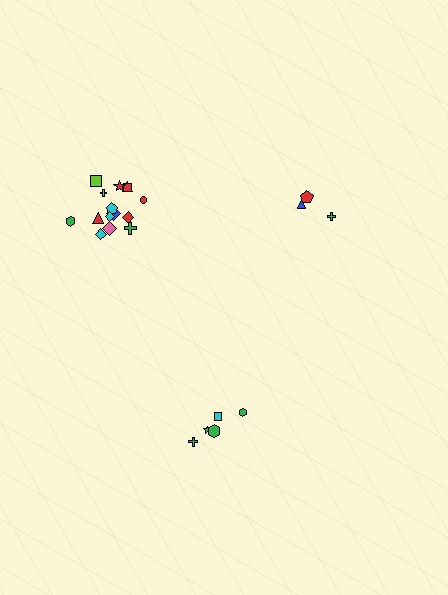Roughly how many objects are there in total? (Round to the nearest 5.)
Roughly 25 objects in total.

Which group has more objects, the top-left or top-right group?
The top-left group.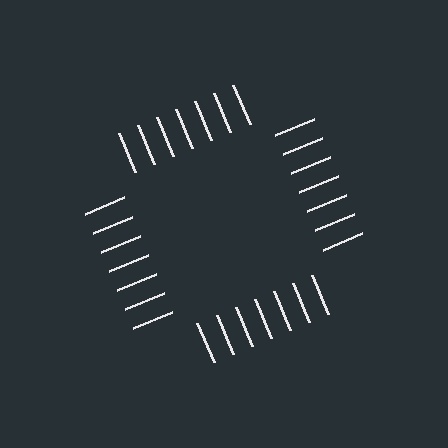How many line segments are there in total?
28 — 7 along each of the 4 edges.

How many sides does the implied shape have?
4 sides — the line-ends trace a square.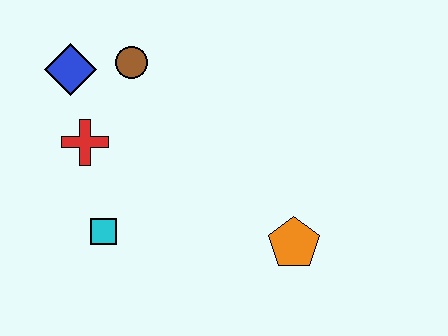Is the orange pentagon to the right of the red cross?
Yes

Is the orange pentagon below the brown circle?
Yes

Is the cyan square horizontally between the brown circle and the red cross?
Yes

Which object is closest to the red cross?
The blue diamond is closest to the red cross.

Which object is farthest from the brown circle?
The orange pentagon is farthest from the brown circle.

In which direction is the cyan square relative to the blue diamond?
The cyan square is below the blue diamond.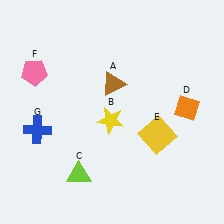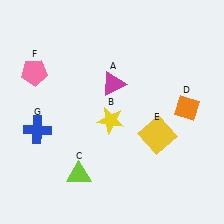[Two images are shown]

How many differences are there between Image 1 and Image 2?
There is 1 difference between the two images.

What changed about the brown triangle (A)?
In Image 1, A is brown. In Image 2, it changed to magenta.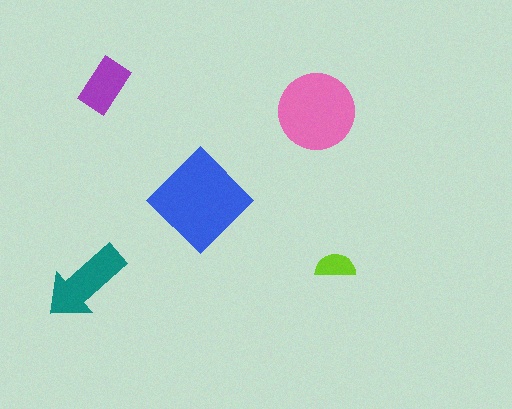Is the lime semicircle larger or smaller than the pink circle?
Smaller.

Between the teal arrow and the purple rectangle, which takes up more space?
The teal arrow.